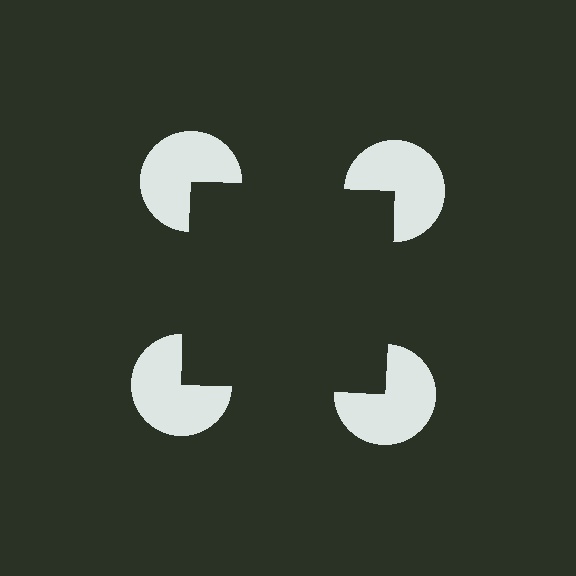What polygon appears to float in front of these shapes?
An illusory square — its edges are inferred from the aligned wedge cuts in the pac-man discs, not physically drawn.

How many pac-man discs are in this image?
There are 4 — one at each vertex of the illusory square.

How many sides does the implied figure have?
4 sides.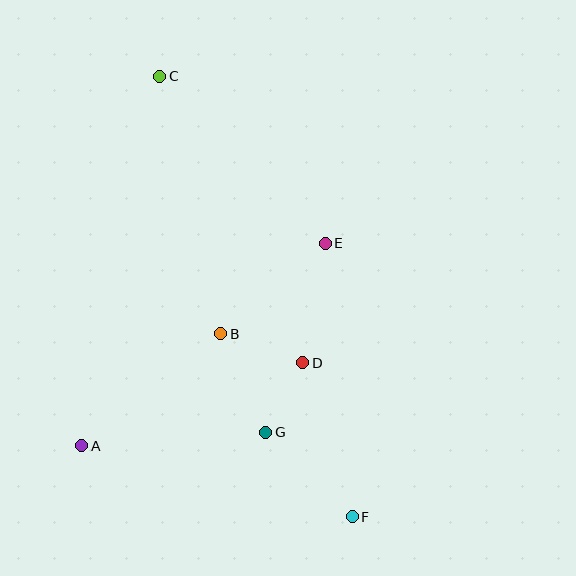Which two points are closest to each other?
Points D and G are closest to each other.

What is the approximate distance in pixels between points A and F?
The distance between A and F is approximately 280 pixels.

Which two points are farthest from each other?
Points C and F are farthest from each other.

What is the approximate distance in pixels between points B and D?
The distance between B and D is approximately 87 pixels.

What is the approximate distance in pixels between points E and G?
The distance between E and G is approximately 198 pixels.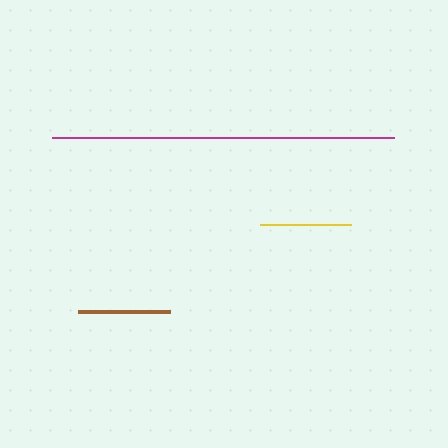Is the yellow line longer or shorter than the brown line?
The yellow line is longer than the brown line.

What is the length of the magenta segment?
The magenta segment is approximately 342 pixels long.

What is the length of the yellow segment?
The yellow segment is approximately 92 pixels long.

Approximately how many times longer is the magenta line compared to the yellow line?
The magenta line is approximately 3.7 times the length of the yellow line.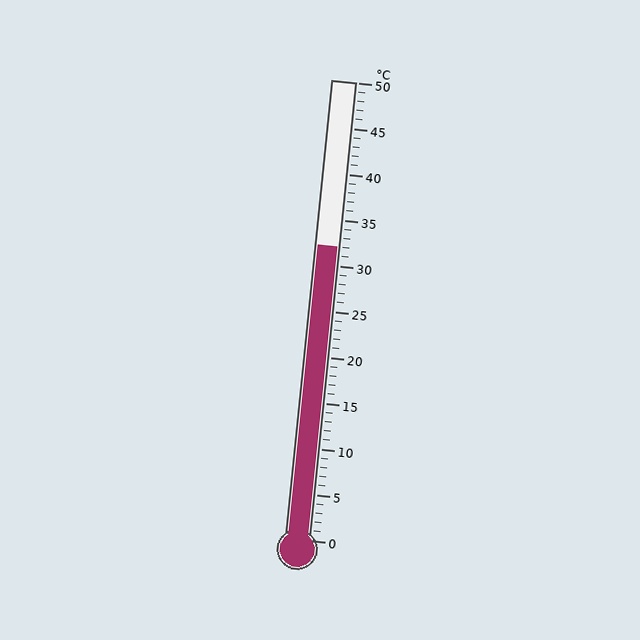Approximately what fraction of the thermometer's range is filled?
The thermometer is filled to approximately 65% of its range.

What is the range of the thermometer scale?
The thermometer scale ranges from 0°C to 50°C.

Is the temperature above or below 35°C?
The temperature is below 35°C.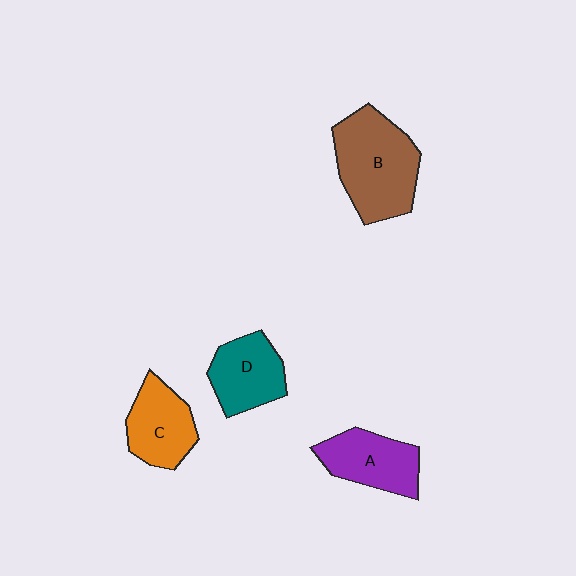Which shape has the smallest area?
Shape D (teal).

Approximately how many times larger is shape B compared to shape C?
Approximately 1.5 times.